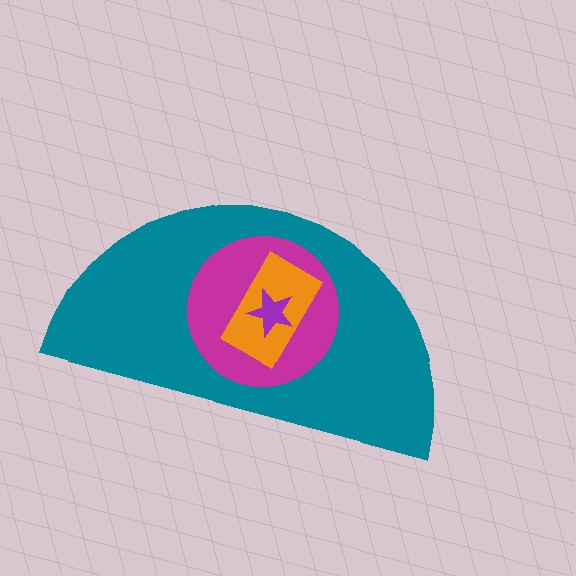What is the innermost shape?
The purple star.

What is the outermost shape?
The teal semicircle.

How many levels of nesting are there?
4.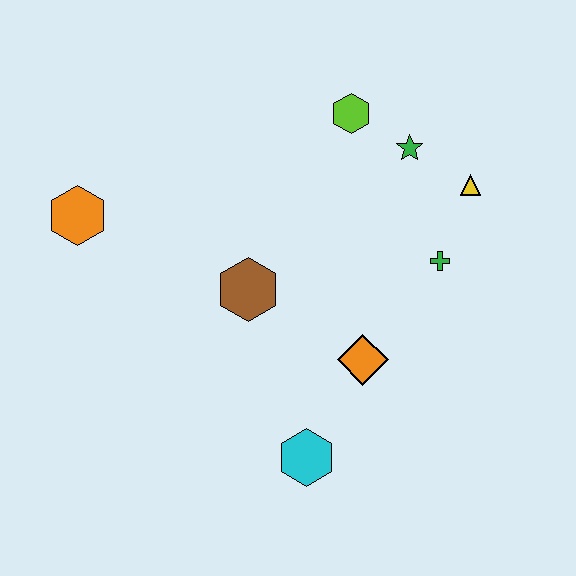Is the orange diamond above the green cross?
No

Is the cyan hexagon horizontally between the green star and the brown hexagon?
Yes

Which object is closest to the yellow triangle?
The green star is closest to the yellow triangle.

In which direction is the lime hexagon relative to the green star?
The lime hexagon is to the left of the green star.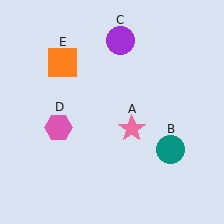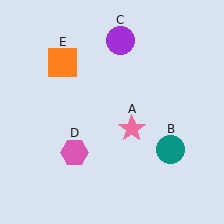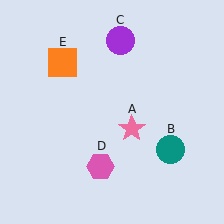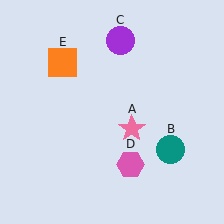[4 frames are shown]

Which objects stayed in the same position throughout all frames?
Pink star (object A) and teal circle (object B) and purple circle (object C) and orange square (object E) remained stationary.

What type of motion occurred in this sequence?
The pink hexagon (object D) rotated counterclockwise around the center of the scene.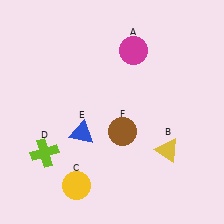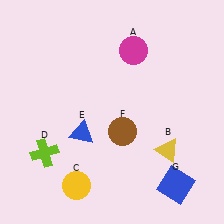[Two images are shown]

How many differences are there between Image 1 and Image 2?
There is 1 difference between the two images.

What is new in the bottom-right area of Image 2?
A blue square (G) was added in the bottom-right area of Image 2.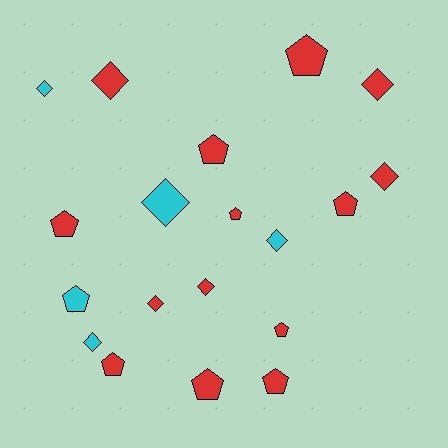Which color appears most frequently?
Red, with 14 objects.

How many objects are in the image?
There are 19 objects.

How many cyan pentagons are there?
There is 1 cyan pentagon.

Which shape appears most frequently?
Pentagon, with 10 objects.